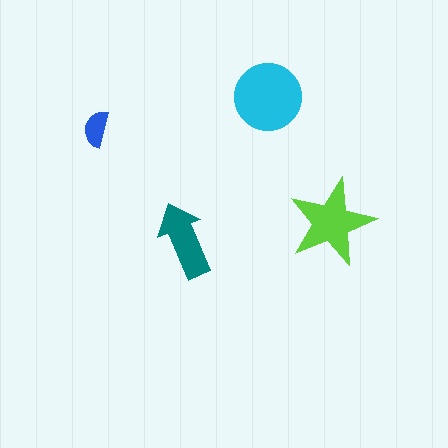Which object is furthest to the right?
The lime star is rightmost.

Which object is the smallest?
The blue semicircle.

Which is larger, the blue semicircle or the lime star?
The lime star.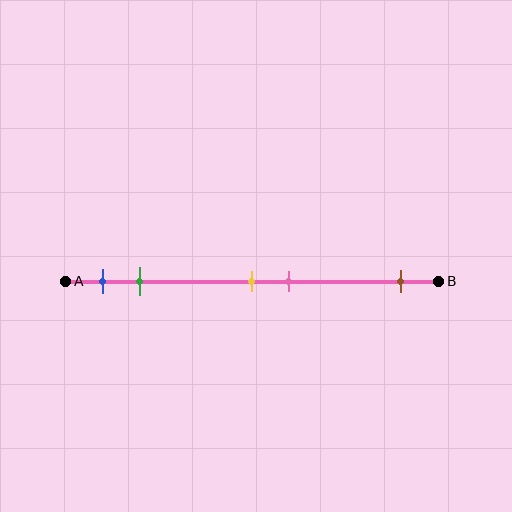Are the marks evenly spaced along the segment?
No, the marks are not evenly spaced.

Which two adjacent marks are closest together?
The yellow and pink marks are the closest adjacent pair.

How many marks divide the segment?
There are 5 marks dividing the segment.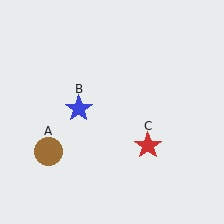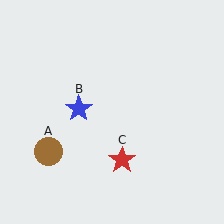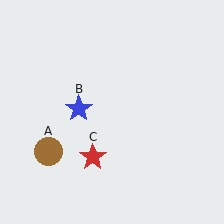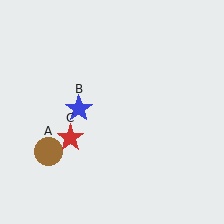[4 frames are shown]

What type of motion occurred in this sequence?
The red star (object C) rotated clockwise around the center of the scene.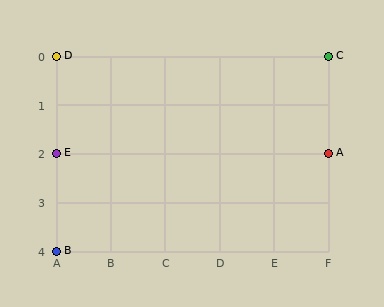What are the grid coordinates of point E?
Point E is at grid coordinates (A, 2).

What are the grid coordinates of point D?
Point D is at grid coordinates (A, 0).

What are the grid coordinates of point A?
Point A is at grid coordinates (F, 2).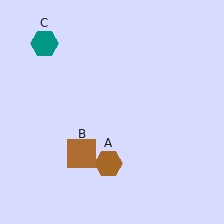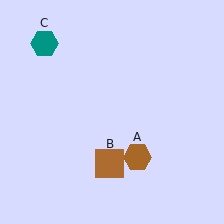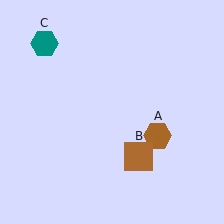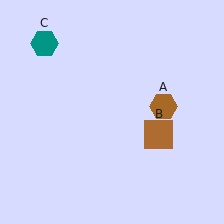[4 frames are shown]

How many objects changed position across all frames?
2 objects changed position: brown hexagon (object A), brown square (object B).